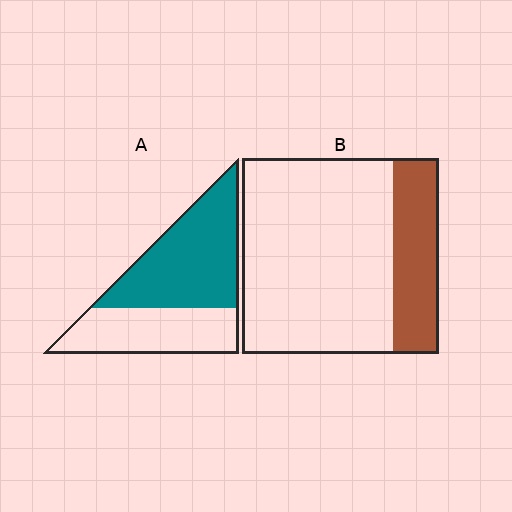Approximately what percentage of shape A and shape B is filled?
A is approximately 60% and B is approximately 25%.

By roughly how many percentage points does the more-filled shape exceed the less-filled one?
By roughly 35 percentage points (A over B).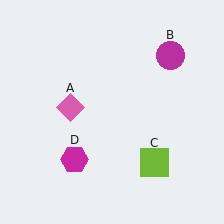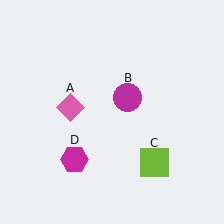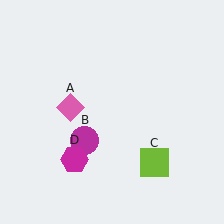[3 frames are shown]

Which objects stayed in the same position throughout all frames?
Pink diamond (object A) and lime square (object C) and magenta hexagon (object D) remained stationary.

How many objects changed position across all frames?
1 object changed position: magenta circle (object B).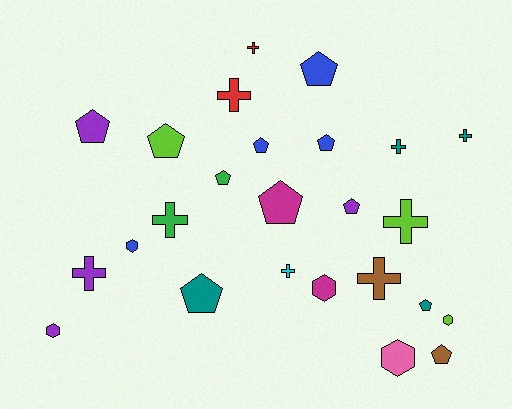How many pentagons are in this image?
There are 11 pentagons.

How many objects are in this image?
There are 25 objects.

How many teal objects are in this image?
There are 4 teal objects.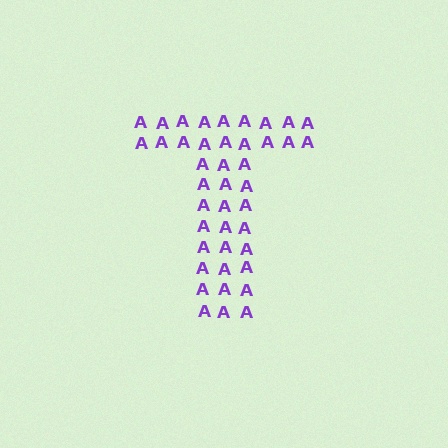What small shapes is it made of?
It is made of small letter A's.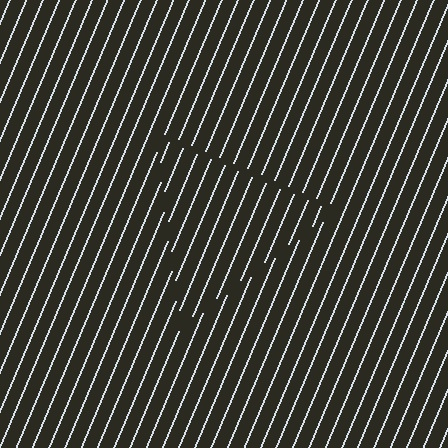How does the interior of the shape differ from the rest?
The interior of the shape contains the same grating, shifted by half a period — the contour is defined by the phase discontinuity where line-ends from the inner and outer gratings abut.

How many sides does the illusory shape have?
3 sides — the line-ends trace a triangle.